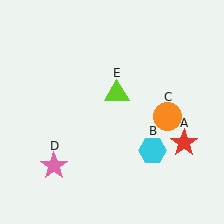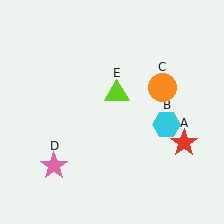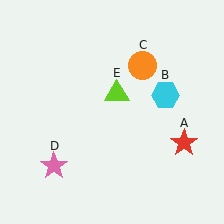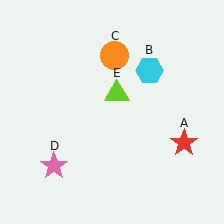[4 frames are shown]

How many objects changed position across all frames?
2 objects changed position: cyan hexagon (object B), orange circle (object C).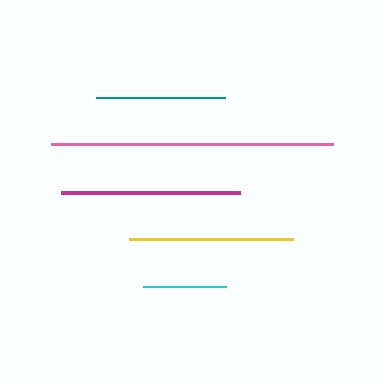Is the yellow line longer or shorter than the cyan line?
The yellow line is longer than the cyan line.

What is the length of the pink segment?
The pink segment is approximately 282 pixels long.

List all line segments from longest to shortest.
From longest to shortest: pink, magenta, yellow, teal, cyan.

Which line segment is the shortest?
The cyan line is the shortest at approximately 83 pixels.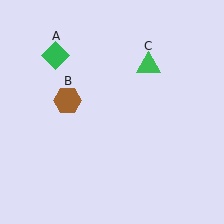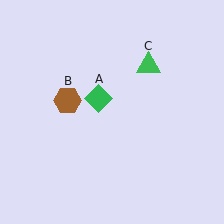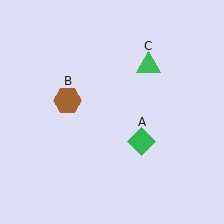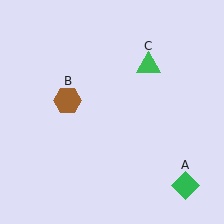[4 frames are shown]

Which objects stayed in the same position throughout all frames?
Brown hexagon (object B) and green triangle (object C) remained stationary.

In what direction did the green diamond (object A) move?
The green diamond (object A) moved down and to the right.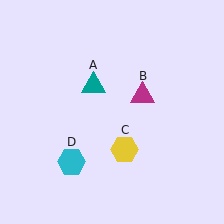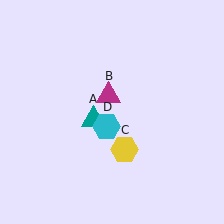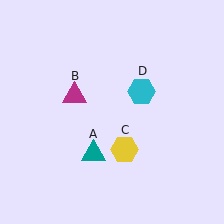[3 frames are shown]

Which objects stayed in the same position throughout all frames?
Yellow hexagon (object C) remained stationary.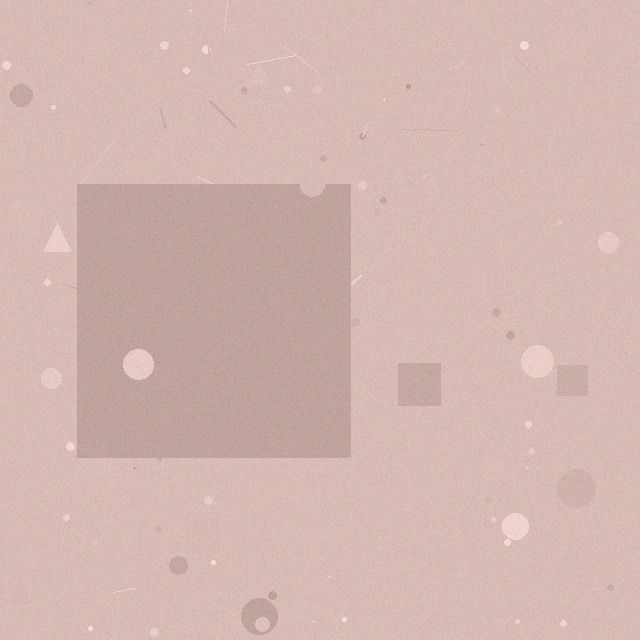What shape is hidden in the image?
A square is hidden in the image.